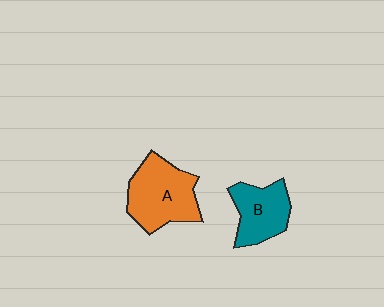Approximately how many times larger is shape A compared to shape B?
Approximately 1.4 times.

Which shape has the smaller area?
Shape B (teal).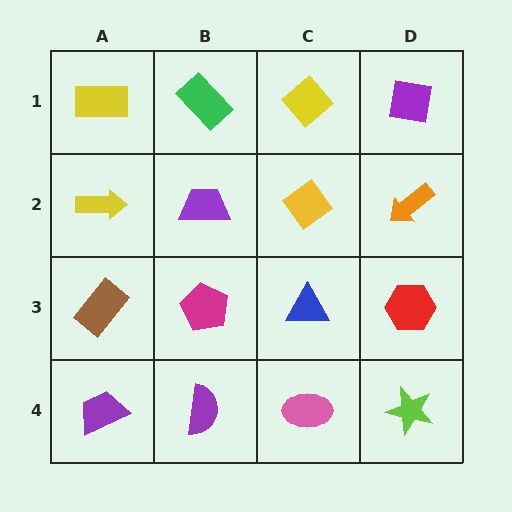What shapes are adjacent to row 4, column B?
A magenta pentagon (row 3, column B), a purple trapezoid (row 4, column A), a pink ellipse (row 4, column C).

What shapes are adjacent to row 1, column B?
A purple trapezoid (row 2, column B), a yellow rectangle (row 1, column A), a yellow diamond (row 1, column C).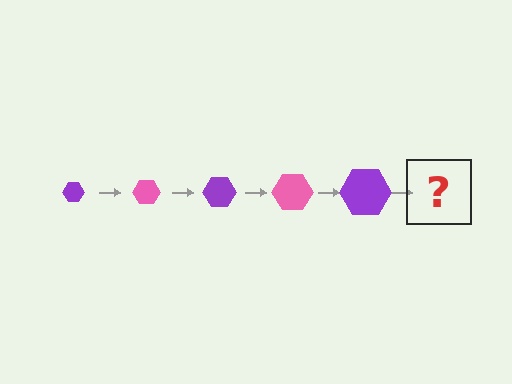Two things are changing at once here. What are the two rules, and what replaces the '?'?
The two rules are that the hexagon grows larger each step and the color cycles through purple and pink. The '?' should be a pink hexagon, larger than the previous one.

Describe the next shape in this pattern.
It should be a pink hexagon, larger than the previous one.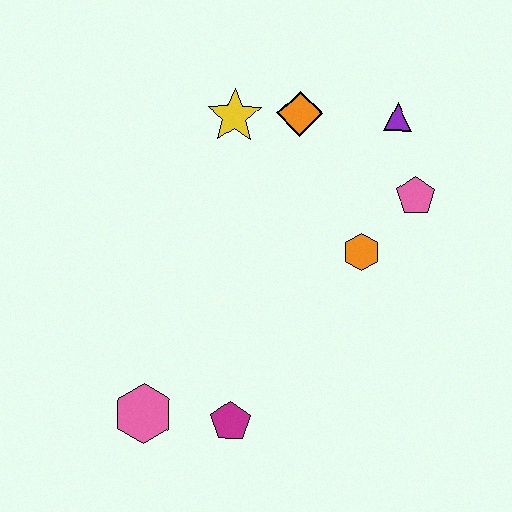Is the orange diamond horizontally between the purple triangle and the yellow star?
Yes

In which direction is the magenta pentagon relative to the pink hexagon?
The magenta pentagon is to the right of the pink hexagon.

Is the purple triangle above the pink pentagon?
Yes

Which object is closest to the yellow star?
The orange diamond is closest to the yellow star.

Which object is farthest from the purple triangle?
The pink hexagon is farthest from the purple triangle.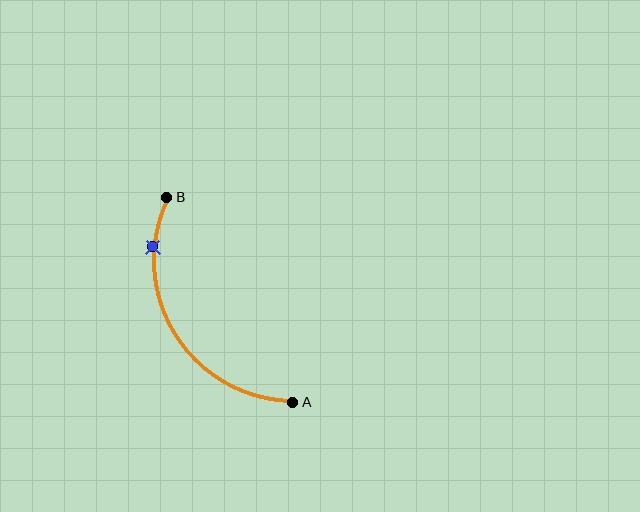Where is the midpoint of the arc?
The arc midpoint is the point on the curve farthest from the straight line joining A and B. It sits to the left of that line.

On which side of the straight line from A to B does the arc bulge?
The arc bulges to the left of the straight line connecting A and B.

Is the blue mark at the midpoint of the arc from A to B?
No. The blue mark lies on the arc but is closer to endpoint B. The arc midpoint would be at the point on the curve equidistant along the arc from both A and B.